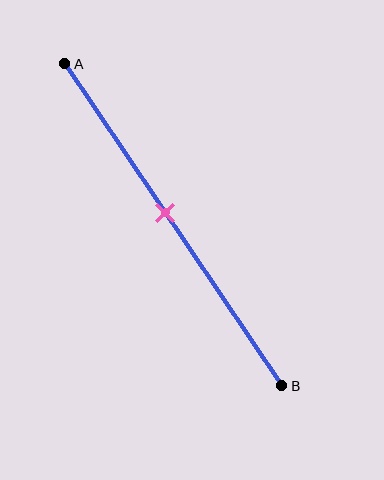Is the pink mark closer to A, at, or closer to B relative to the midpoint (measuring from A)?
The pink mark is closer to point A than the midpoint of segment AB.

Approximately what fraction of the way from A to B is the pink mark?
The pink mark is approximately 45% of the way from A to B.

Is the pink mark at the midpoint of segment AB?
No, the mark is at about 45% from A, not at the 50% midpoint.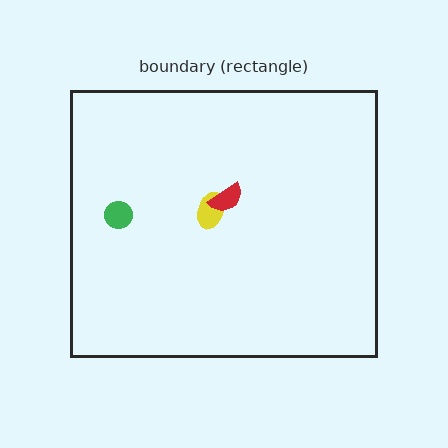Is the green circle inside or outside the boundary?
Inside.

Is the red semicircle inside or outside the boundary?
Inside.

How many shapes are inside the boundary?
3 inside, 0 outside.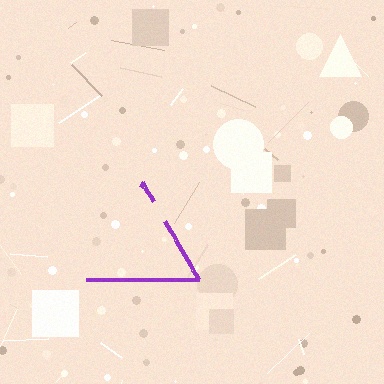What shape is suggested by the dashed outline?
The dashed outline suggests a triangle.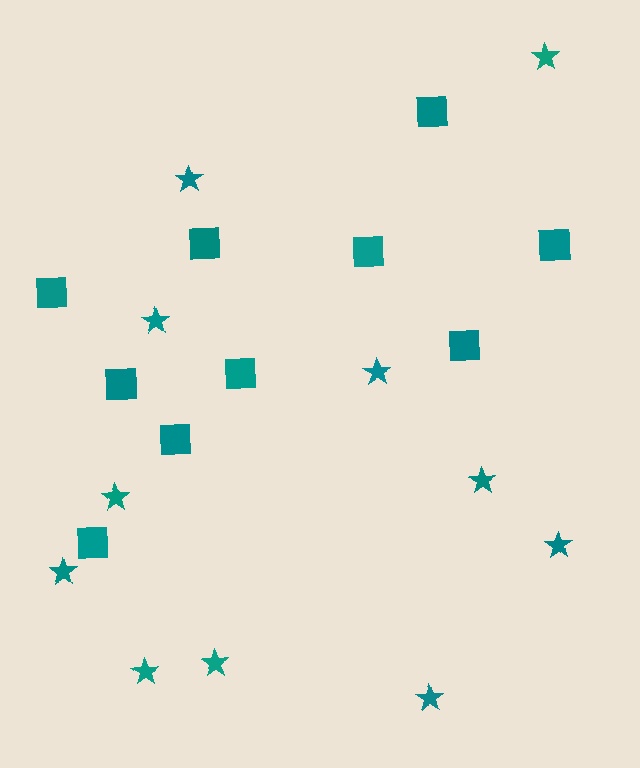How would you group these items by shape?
There are 2 groups: one group of stars (11) and one group of squares (10).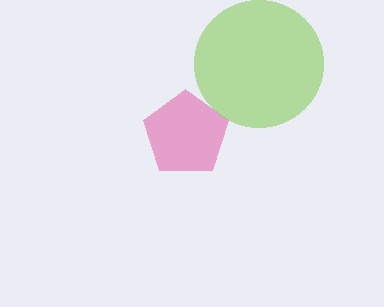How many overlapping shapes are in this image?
There are 2 overlapping shapes in the image.